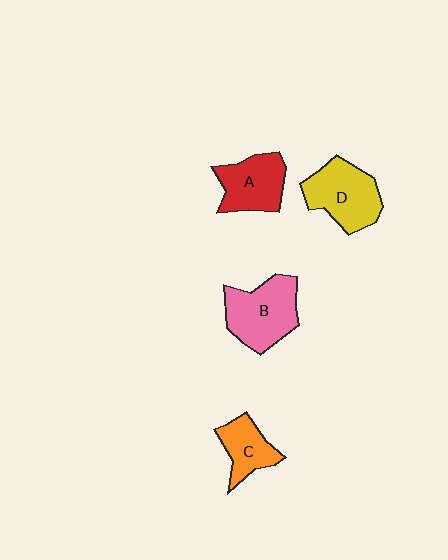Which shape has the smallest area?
Shape C (orange).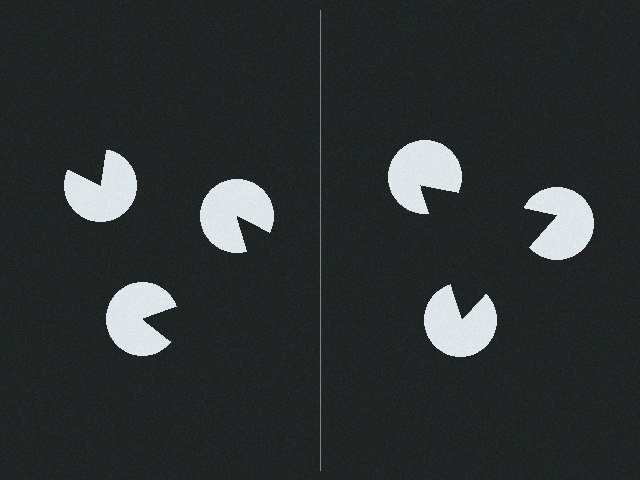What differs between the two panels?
The pac-man discs are positioned identically on both sides; only the wedge orientations differ. On the right they align to a triangle; on the left they are misaligned.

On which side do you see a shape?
An illusory triangle appears on the right side. On the left side the wedge cuts are rotated, so no coherent shape forms.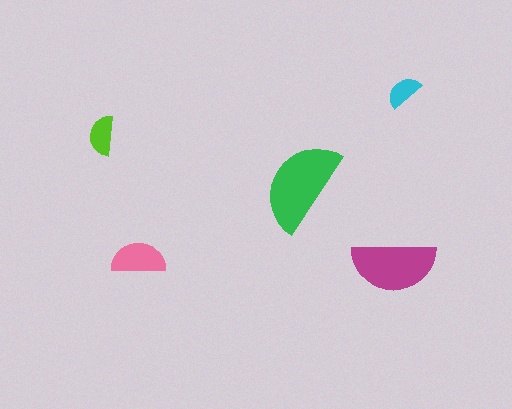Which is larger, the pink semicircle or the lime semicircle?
The pink one.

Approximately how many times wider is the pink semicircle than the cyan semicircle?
About 1.5 times wider.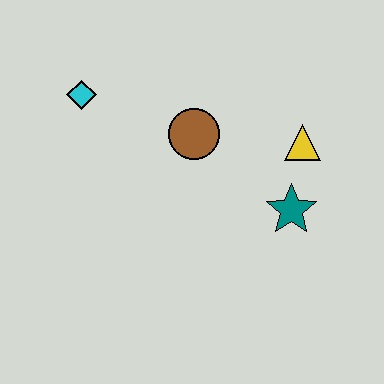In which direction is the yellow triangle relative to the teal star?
The yellow triangle is above the teal star.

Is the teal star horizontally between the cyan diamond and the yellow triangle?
Yes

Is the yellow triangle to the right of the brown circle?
Yes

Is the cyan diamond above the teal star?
Yes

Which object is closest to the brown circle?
The yellow triangle is closest to the brown circle.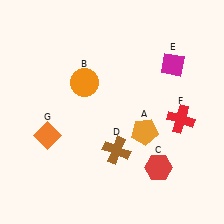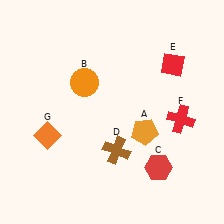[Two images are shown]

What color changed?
The diamond (E) changed from magenta in Image 1 to red in Image 2.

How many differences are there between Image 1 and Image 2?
There is 1 difference between the two images.